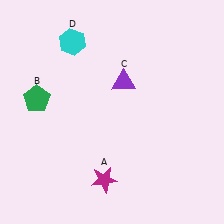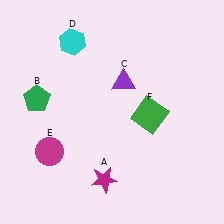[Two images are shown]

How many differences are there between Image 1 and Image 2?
There are 2 differences between the two images.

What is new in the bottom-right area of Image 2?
A green square (F) was added in the bottom-right area of Image 2.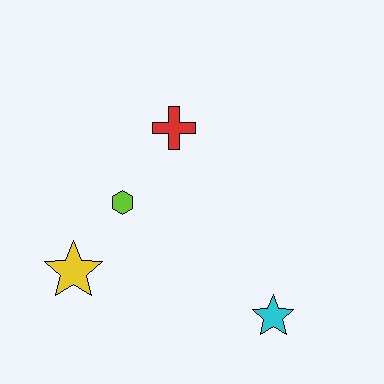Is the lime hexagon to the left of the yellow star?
No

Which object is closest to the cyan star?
The lime hexagon is closest to the cyan star.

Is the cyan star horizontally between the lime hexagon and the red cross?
No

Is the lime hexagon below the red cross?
Yes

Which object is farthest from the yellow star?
The cyan star is farthest from the yellow star.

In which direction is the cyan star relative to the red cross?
The cyan star is below the red cross.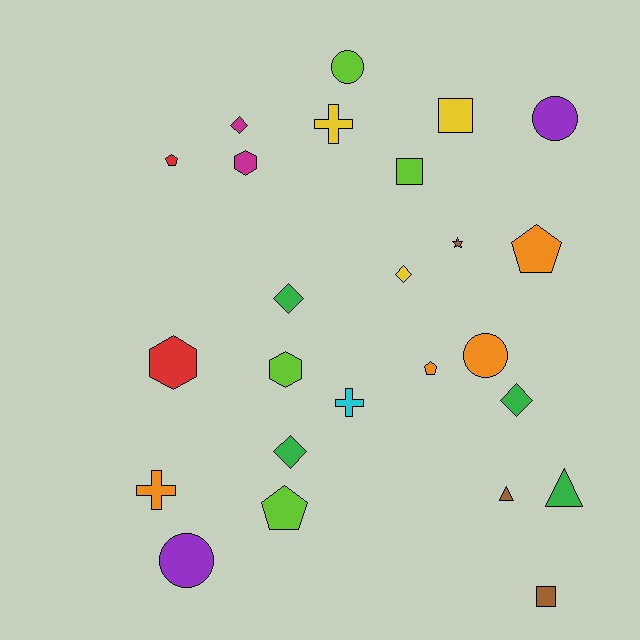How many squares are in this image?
There are 3 squares.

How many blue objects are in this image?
There are no blue objects.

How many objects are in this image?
There are 25 objects.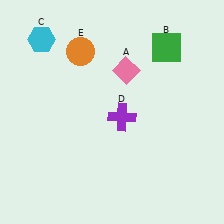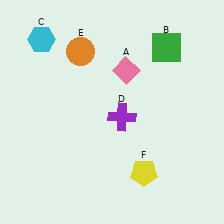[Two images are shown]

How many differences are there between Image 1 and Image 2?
There is 1 difference between the two images.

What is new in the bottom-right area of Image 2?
A yellow pentagon (F) was added in the bottom-right area of Image 2.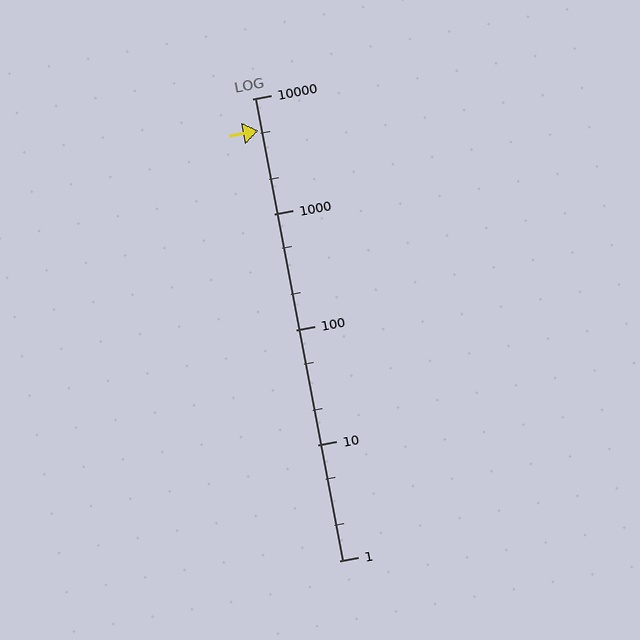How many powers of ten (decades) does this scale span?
The scale spans 4 decades, from 1 to 10000.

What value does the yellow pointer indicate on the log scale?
The pointer indicates approximately 5300.